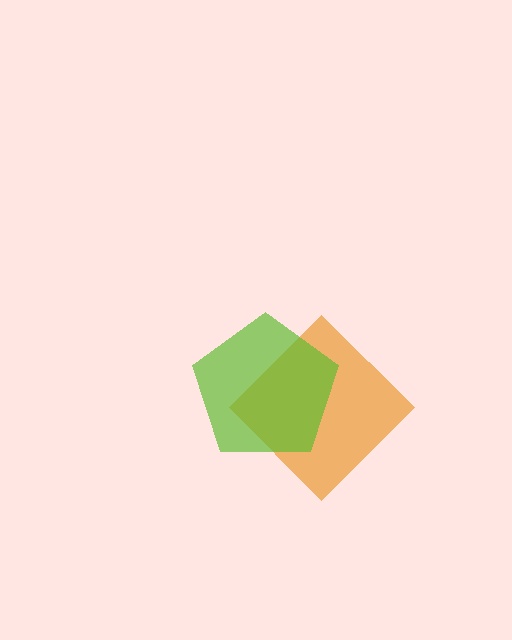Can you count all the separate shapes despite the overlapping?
Yes, there are 2 separate shapes.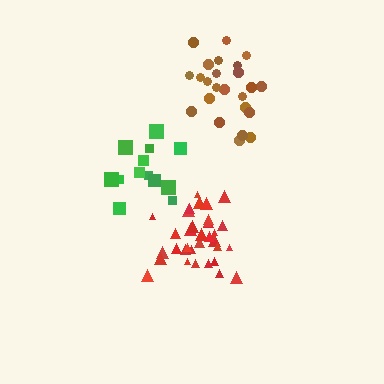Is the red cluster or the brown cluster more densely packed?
Red.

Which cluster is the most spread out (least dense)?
Green.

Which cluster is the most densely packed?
Red.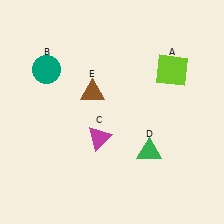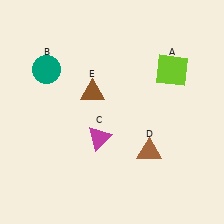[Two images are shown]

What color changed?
The triangle (D) changed from green in Image 1 to brown in Image 2.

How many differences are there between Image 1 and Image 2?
There is 1 difference between the two images.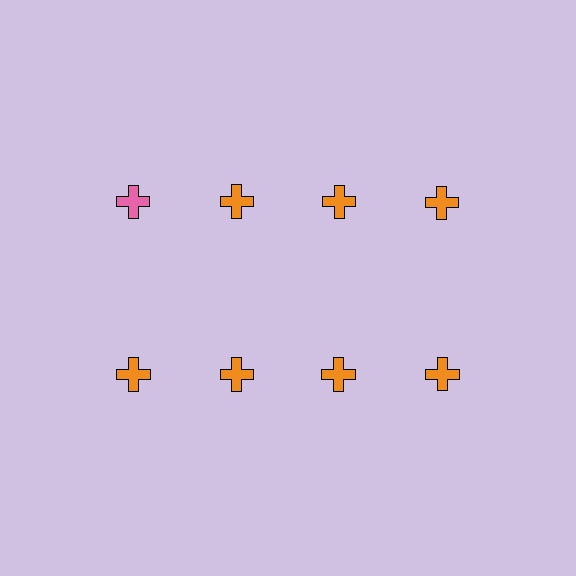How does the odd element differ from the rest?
It has a different color: pink instead of orange.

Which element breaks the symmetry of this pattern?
The pink cross in the top row, leftmost column breaks the symmetry. All other shapes are orange crosses.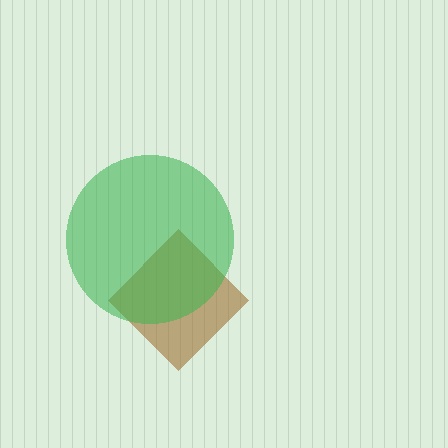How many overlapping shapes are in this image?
There are 2 overlapping shapes in the image.